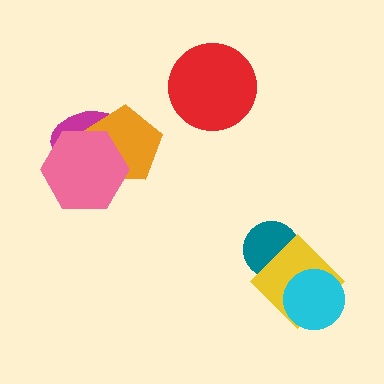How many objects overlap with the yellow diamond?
2 objects overlap with the yellow diamond.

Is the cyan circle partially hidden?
No, no other shape covers it.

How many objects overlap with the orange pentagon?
2 objects overlap with the orange pentagon.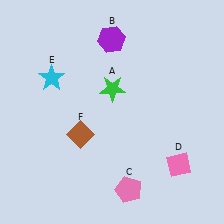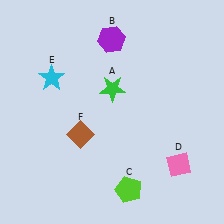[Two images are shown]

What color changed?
The pentagon (C) changed from pink in Image 1 to lime in Image 2.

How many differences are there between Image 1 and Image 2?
There is 1 difference between the two images.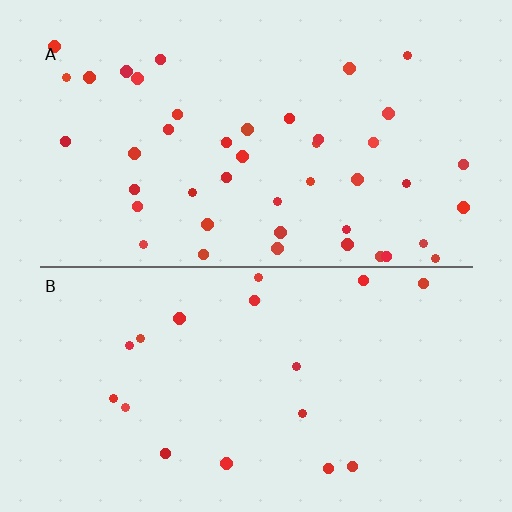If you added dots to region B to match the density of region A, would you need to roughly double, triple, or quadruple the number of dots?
Approximately double.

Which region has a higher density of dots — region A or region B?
A (the top).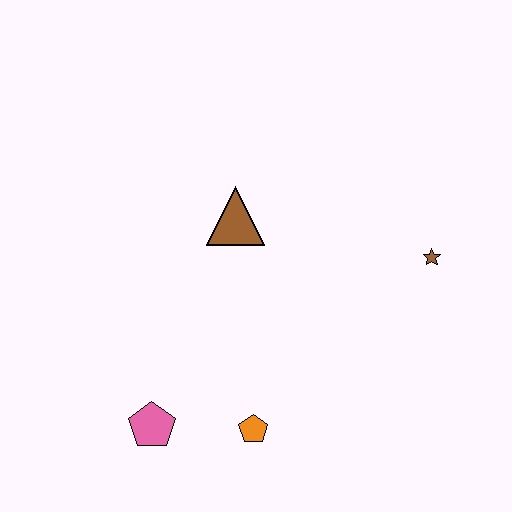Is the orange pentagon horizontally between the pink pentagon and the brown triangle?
No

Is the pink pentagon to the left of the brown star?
Yes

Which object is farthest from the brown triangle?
The pink pentagon is farthest from the brown triangle.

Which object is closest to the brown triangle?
The brown star is closest to the brown triangle.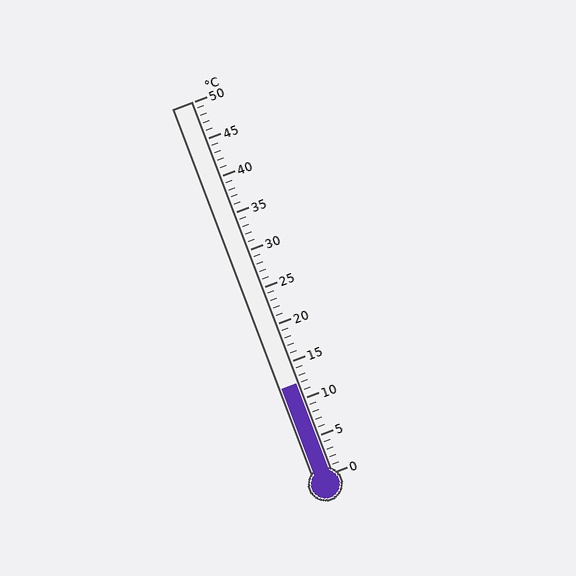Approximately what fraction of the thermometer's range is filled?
The thermometer is filled to approximately 25% of its range.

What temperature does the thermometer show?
The thermometer shows approximately 12°C.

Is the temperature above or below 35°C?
The temperature is below 35°C.